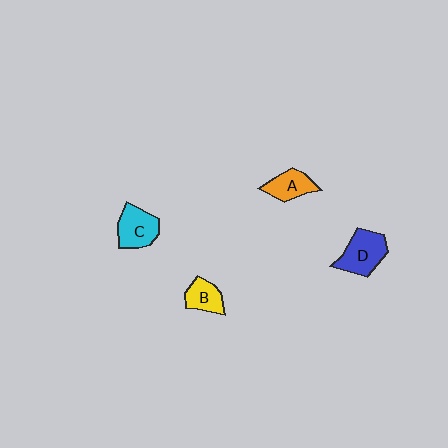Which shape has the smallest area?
Shape B (yellow).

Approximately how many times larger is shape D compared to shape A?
Approximately 1.4 times.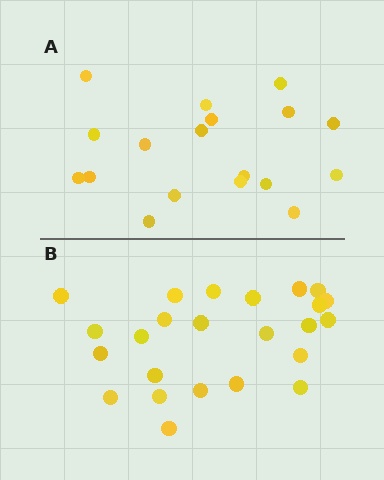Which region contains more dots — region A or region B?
Region B (the bottom region) has more dots.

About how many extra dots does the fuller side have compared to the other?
Region B has about 6 more dots than region A.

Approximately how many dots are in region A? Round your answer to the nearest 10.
About 20 dots. (The exact count is 18, which rounds to 20.)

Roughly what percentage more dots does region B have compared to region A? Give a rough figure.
About 35% more.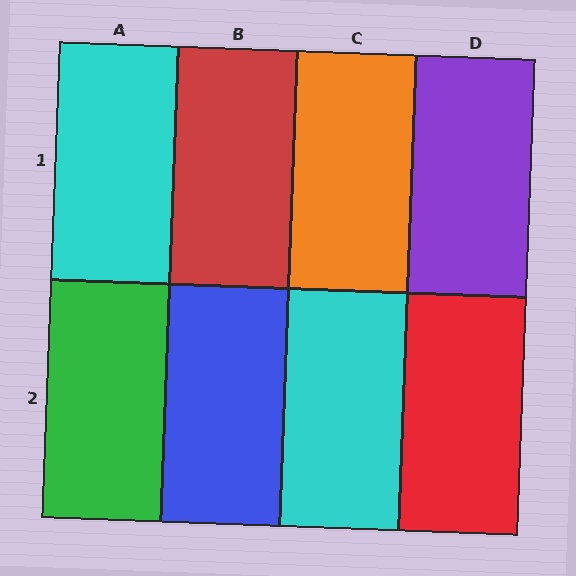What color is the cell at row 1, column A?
Cyan.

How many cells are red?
2 cells are red.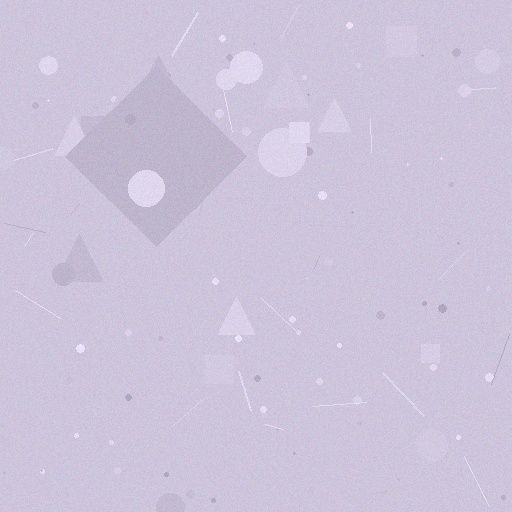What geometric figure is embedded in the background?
A diamond is embedded in the background.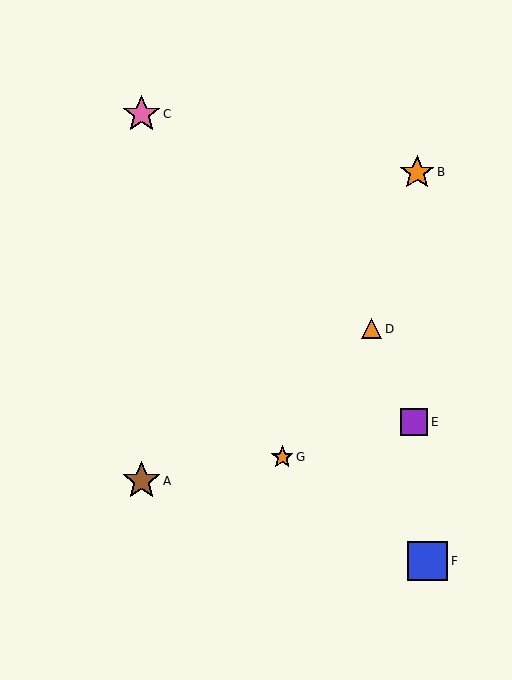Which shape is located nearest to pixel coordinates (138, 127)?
The pink star (labeled C) at (142, 114) is nearest to that location.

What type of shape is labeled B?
Shape B is an orange star.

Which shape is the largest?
The blue square (labeled F) is the largest.